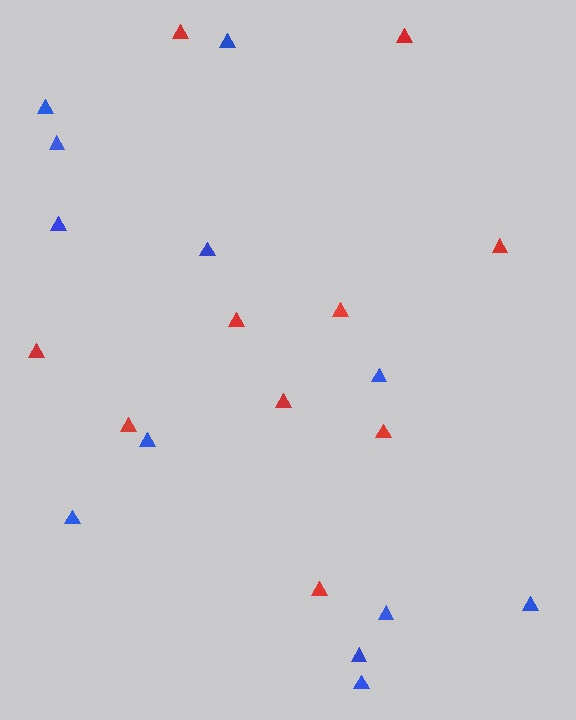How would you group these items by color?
There are 2 groups: one group of red triangles (10) and one group of blue triangles (12).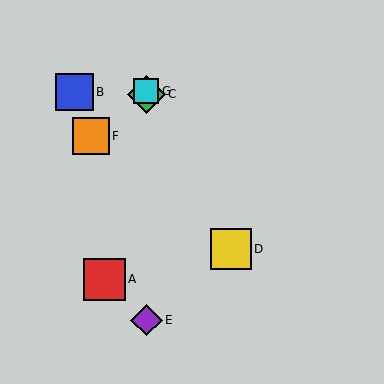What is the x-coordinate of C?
Object C is at x≈146.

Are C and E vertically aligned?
Yes, both are at x≈146.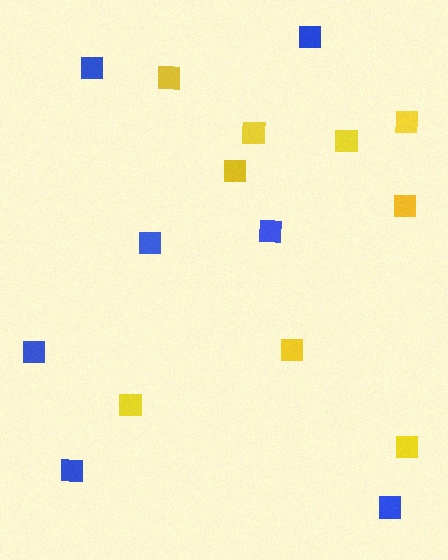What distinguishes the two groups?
There are 2 groups: one group of yellow squares (9) and one group of blue squares (7).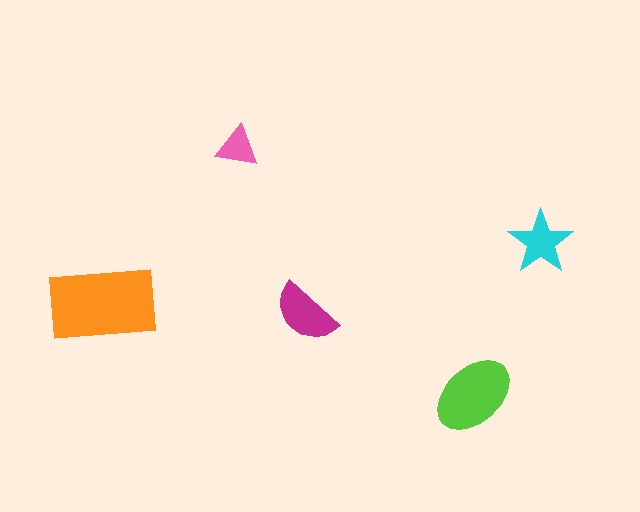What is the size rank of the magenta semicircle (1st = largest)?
3rd.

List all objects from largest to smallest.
The orange rectangle, the lime ellipse, the magenta semicircle, the cyan star, the pink triangle.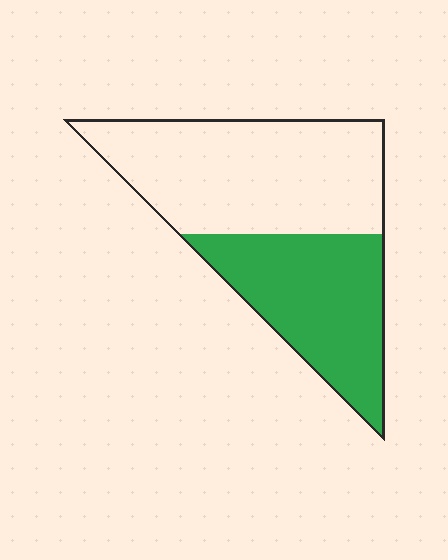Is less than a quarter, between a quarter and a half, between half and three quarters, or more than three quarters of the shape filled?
Between a quarter and a half.